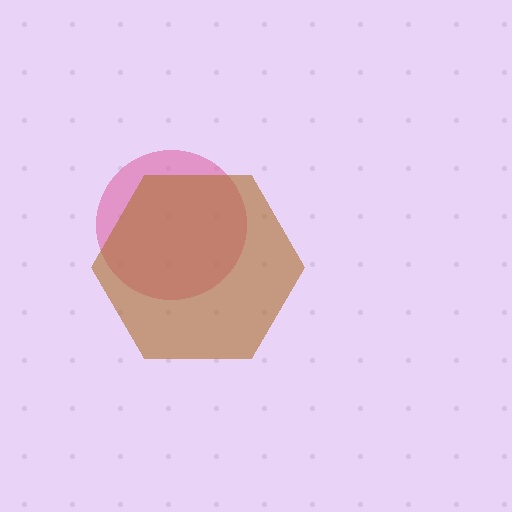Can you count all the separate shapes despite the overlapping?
Yes, there are 2 separate shapes.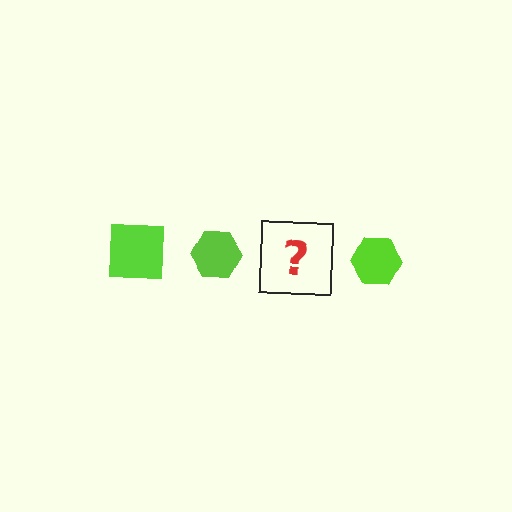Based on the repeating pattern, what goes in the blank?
The blank should be a lime square.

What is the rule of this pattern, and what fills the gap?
The rule is that the pattern cycles through square, hexagon shapes in lime. The gap should be filled with a lime square.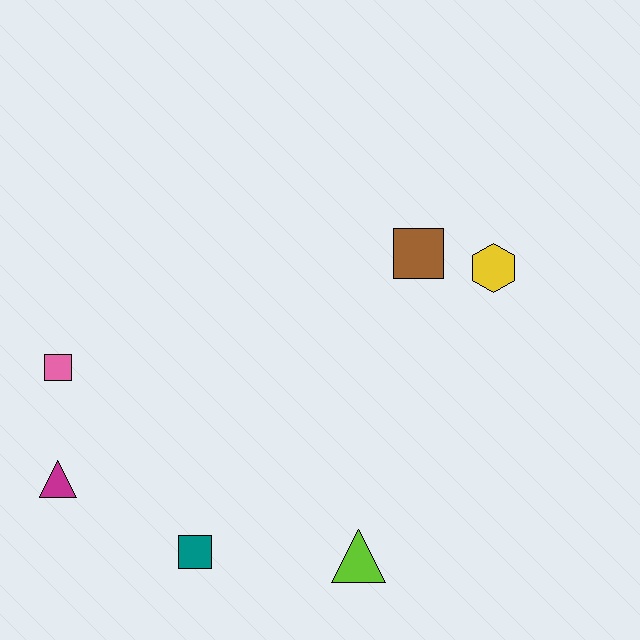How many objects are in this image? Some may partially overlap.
There are 6 objects.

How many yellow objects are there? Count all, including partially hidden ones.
There is 1 yellow object.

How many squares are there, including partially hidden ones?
There are 3 squares.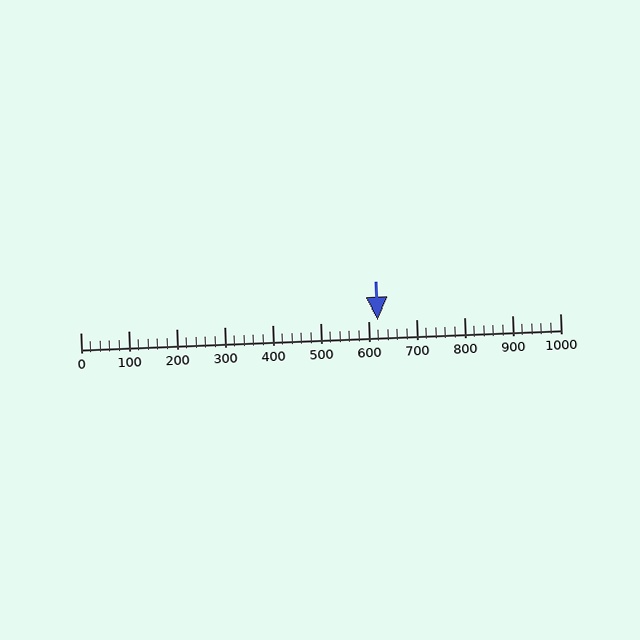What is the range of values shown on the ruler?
The ruler shows values from 0 to 1000.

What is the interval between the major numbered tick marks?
The major tick marks are spaced 100 units apart.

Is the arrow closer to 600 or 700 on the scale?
The arrow is closer to 600.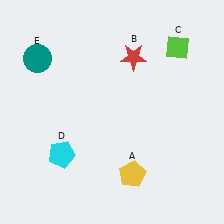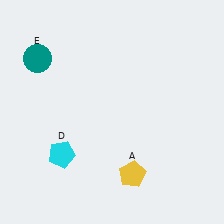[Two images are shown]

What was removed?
The lime diamond (C), the red star (B) were removed in Image 2.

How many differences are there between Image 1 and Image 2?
There are 2 differences between the two images.